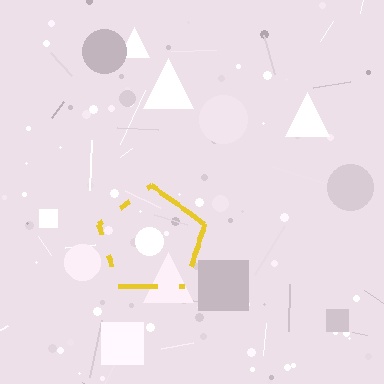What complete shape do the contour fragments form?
The contour fragments form a pentagon.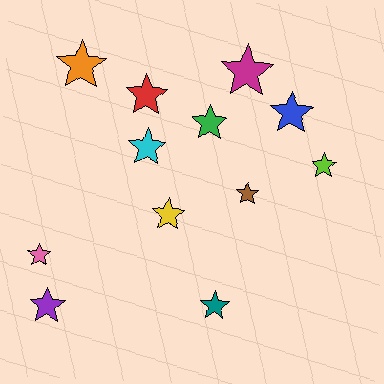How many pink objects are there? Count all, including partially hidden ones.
There is 1 pink object.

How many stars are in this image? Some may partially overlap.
There are 12 stars.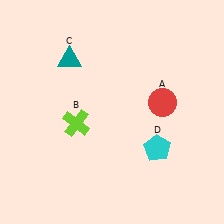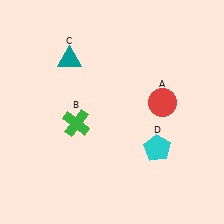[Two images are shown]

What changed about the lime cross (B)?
In Image 1, B is lime. In Image 2, it changed to green.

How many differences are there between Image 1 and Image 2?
There is 1 difference between the two images.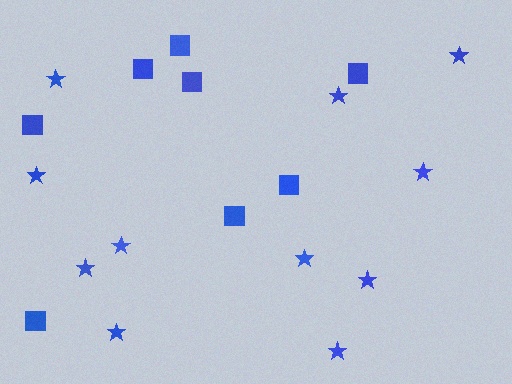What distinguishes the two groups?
There are 2 groups: one group of stars (11) and one group of squares (8).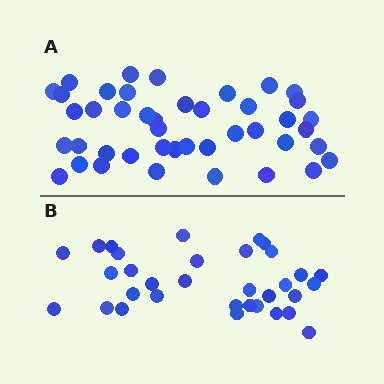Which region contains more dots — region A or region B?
Region A (the top region) has more dots.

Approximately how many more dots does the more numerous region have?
Region A has roughly 10 or so more dots than region B.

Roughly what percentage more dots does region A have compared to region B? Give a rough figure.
About 30% more.